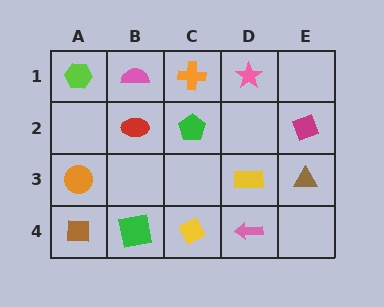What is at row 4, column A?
A brown square.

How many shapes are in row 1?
4 shapes.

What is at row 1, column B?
A pink semicircle.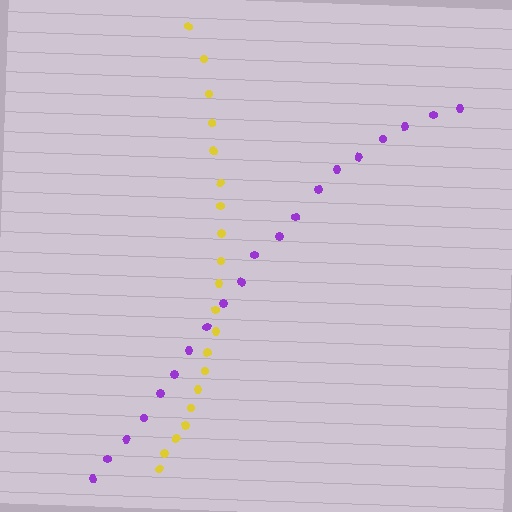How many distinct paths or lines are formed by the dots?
There are 2 distinct paths.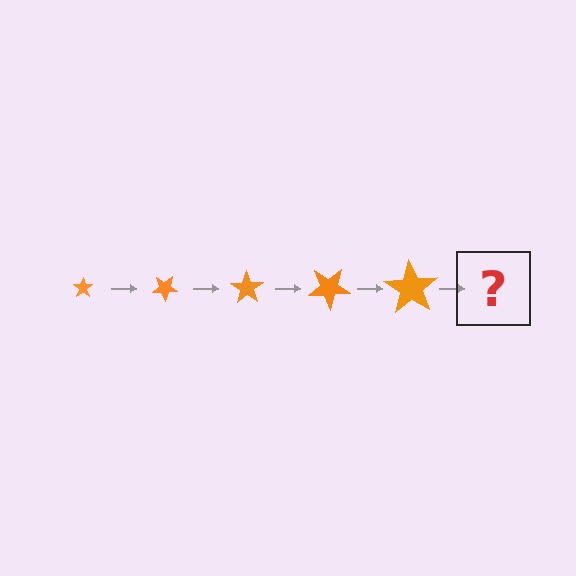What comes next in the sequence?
The next element should be a star, larger than the previous one and rotated 175 degrees from the start.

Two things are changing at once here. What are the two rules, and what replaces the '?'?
The two rules are that the star grows larger each step and it rotates 35 degrees each step. The '?' should be a star, larger than the previous one and rotated 175 degrees from the start.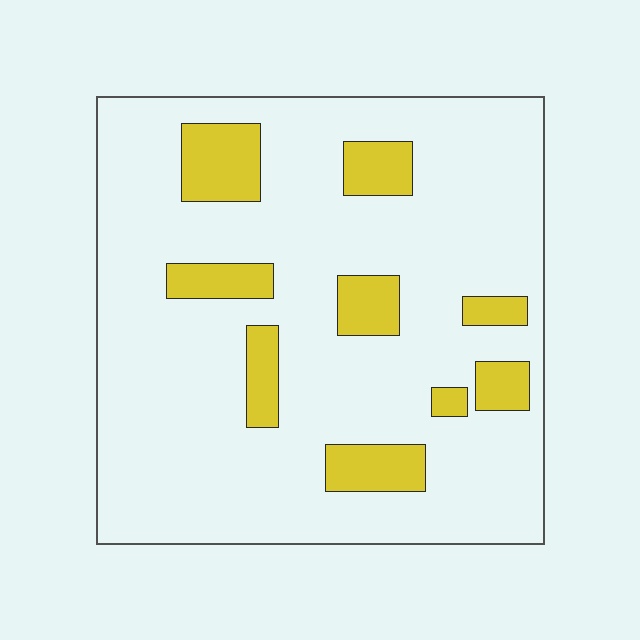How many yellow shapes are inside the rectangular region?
9.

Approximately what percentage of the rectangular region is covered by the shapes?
Approximately 15%.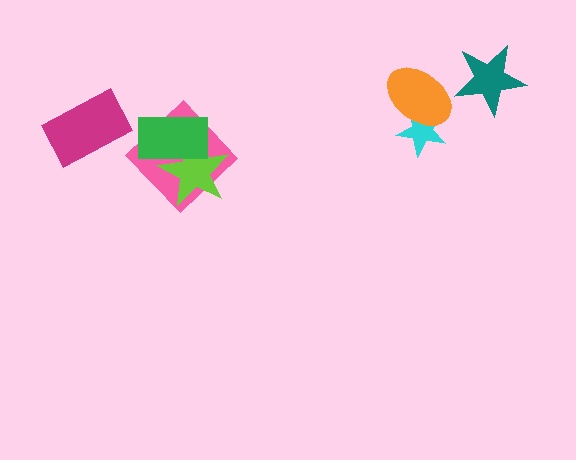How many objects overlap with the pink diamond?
2 objects overlap with the pink diamond.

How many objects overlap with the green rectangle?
2 objects overlap with the green rectangle.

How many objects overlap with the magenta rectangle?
0 objects overlap with the magenta rectangle.